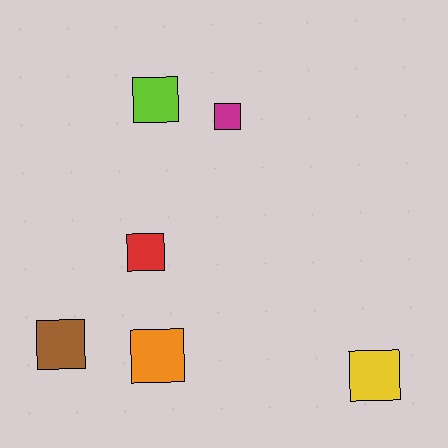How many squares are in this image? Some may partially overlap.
There are 6 squares.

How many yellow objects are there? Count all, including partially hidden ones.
There is 1 yellow object.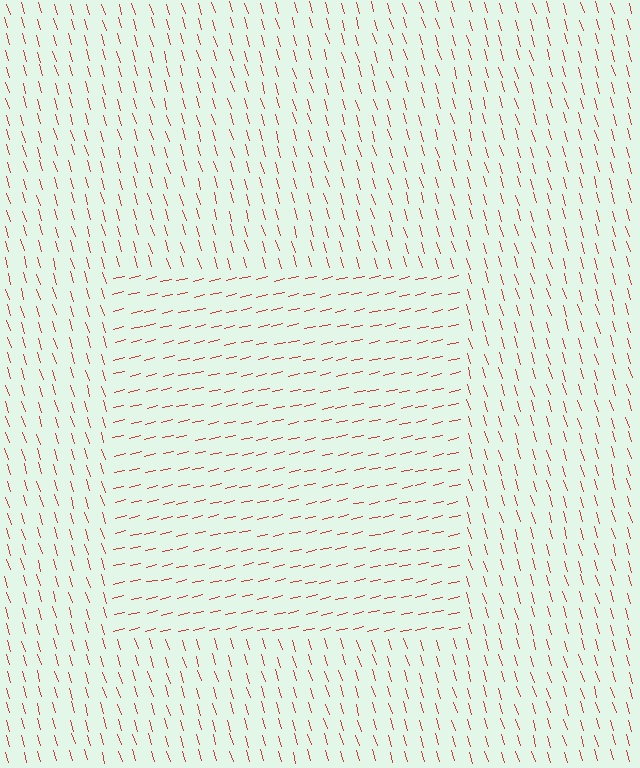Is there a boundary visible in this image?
Yes, there is a texture boundary formed by a change in line orientation.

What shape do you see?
I see a rectangle.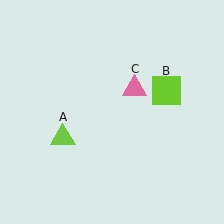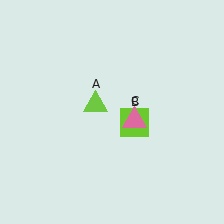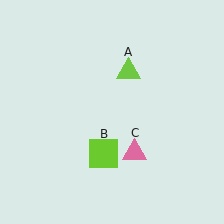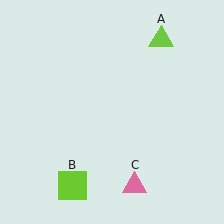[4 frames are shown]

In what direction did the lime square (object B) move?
The lime square (object B) moved down and to the left.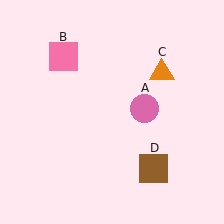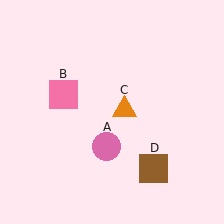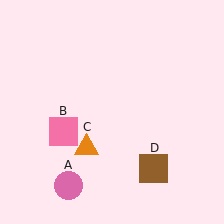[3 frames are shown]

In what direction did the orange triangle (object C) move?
The orange triangle (object C) moved down and to the left.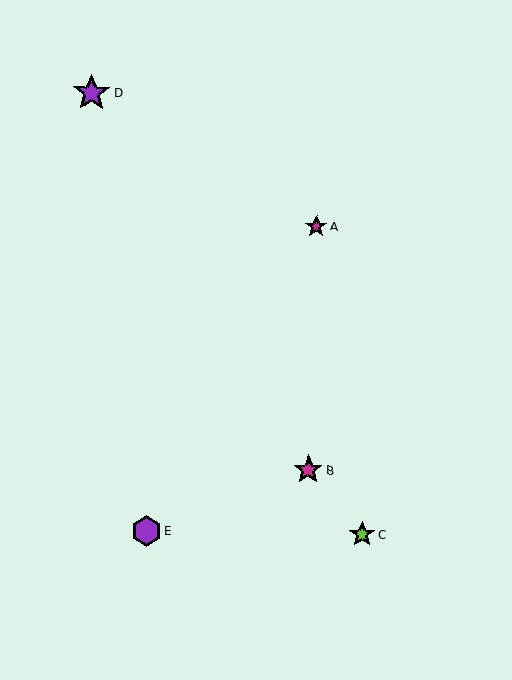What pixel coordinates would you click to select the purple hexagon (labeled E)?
Click at (146, 531) to select the purple hexagon E.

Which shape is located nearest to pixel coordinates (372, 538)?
The lime star (labeled C) at (362, 534) is nearest to that location.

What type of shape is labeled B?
Shape B is a magenta star.